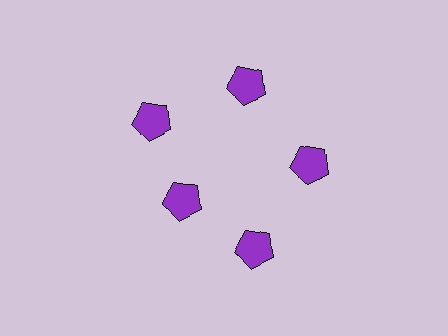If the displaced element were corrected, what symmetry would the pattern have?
It would have 5-fold rotational symmetry — the pattern would map onto itself every 72 degrees.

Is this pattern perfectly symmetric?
No. The 5 purple pentagons are arranged in a ring, but one element near the 8 o'clock position is pulled inward toward the center, breaking the 5-fold rotational symmetry.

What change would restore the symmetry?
The symmetry would be restored by moving it outward, back onto the ring so that all 5 pentagons sit at equal angles and equal distance from the center.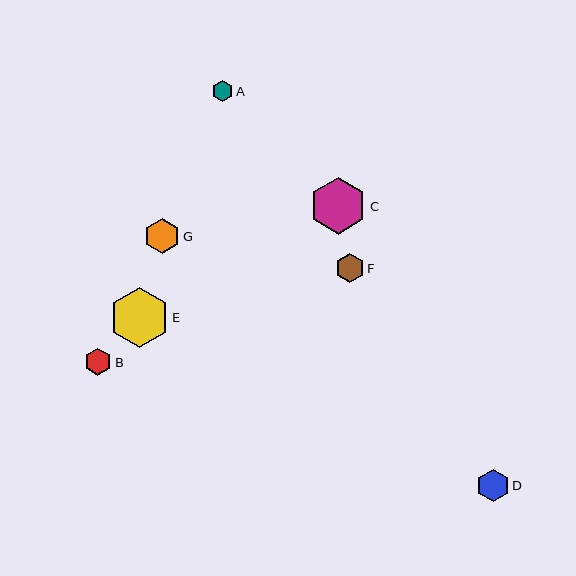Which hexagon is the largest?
Hexagon E is the largest with a size of approximately 59 pixels.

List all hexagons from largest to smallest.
From largest to smallest: E, C, G, D, F, B, A.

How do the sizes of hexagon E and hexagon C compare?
Hexagon E and hexagon C are approximately the same size.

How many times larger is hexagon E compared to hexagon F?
Hexagon E is approximately 2.0 times the size of hexagon F.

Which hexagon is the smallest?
Hexagon A is the smallest with a size of approximately 21 pixels.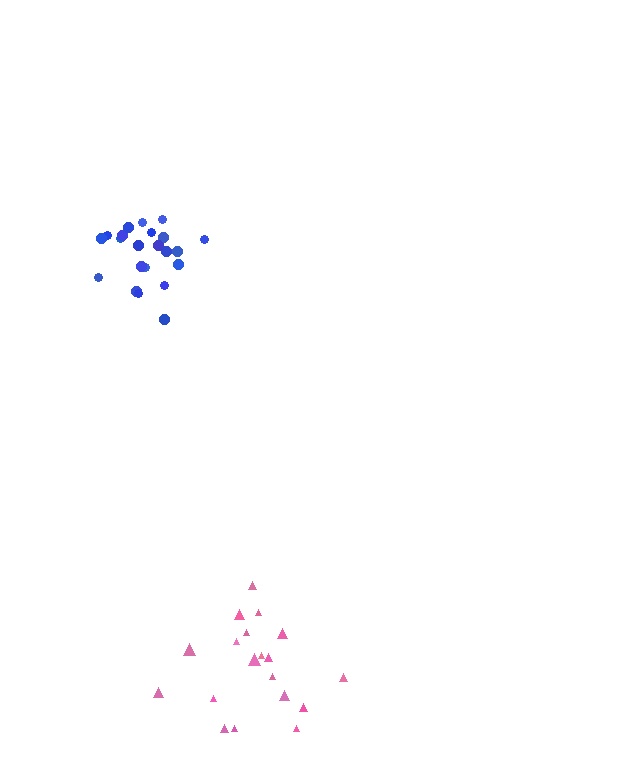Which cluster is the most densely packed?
Blue.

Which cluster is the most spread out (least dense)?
Pink.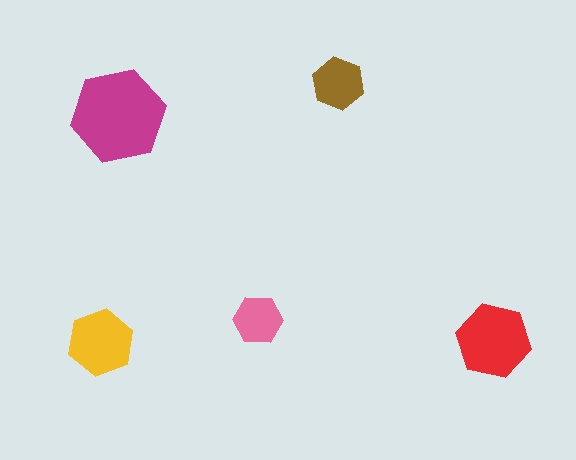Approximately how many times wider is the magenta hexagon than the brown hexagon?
About 2 times wider.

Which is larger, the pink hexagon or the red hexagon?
The red one.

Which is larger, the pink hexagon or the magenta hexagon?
The magenta one.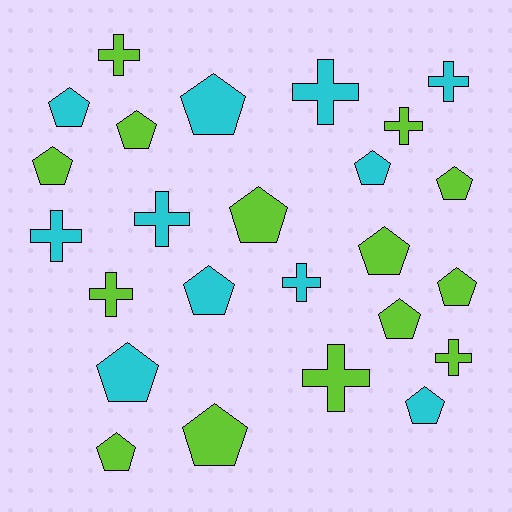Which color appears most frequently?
Lime, with 14 objects.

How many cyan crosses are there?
There are 5 cyan crosses.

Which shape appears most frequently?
Pentagon, with 15 objects.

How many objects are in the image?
There are 25 objects.